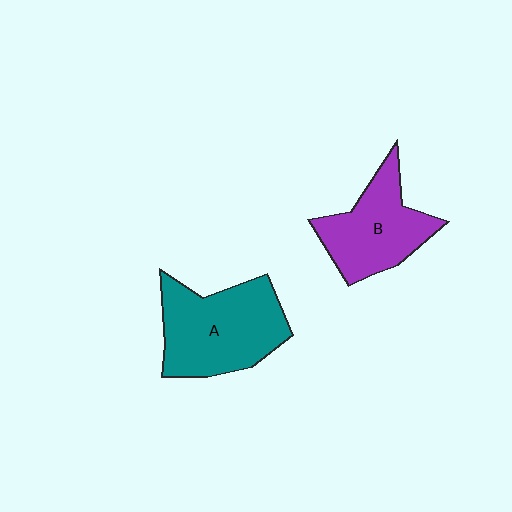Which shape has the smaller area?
Shape B (purple).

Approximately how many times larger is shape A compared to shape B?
Approximately 1.3 times.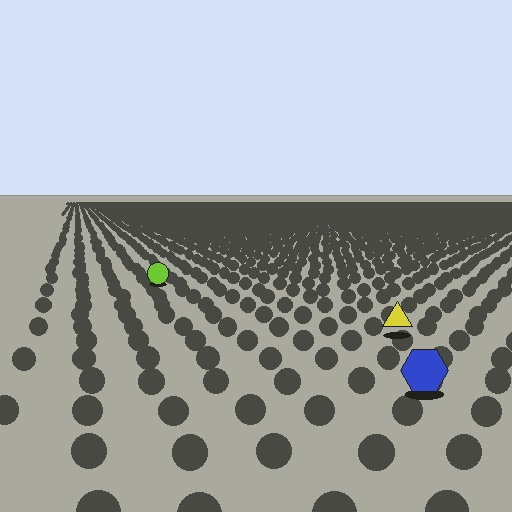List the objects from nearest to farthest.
From nearest to farthest: the blue hexagon, the yellow triangle, the lime circle.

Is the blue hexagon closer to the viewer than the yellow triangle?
Yes. The blue hexagon is closer — you can tell from the texture gradient: the ground texture is coarser near it.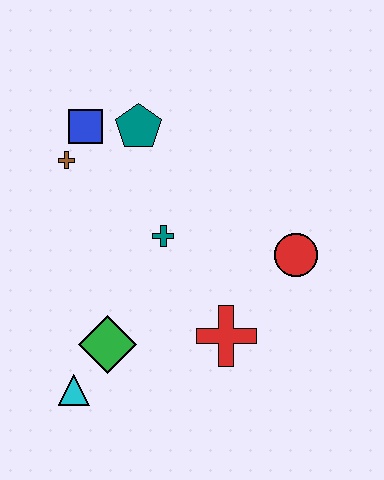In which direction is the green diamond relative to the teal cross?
The green diamond is below the teal cross.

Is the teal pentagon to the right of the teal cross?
No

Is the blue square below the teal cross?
No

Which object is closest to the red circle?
The red cross is closest to the red circle.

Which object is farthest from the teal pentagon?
The cyan triangle is farthest from the teal pentagon.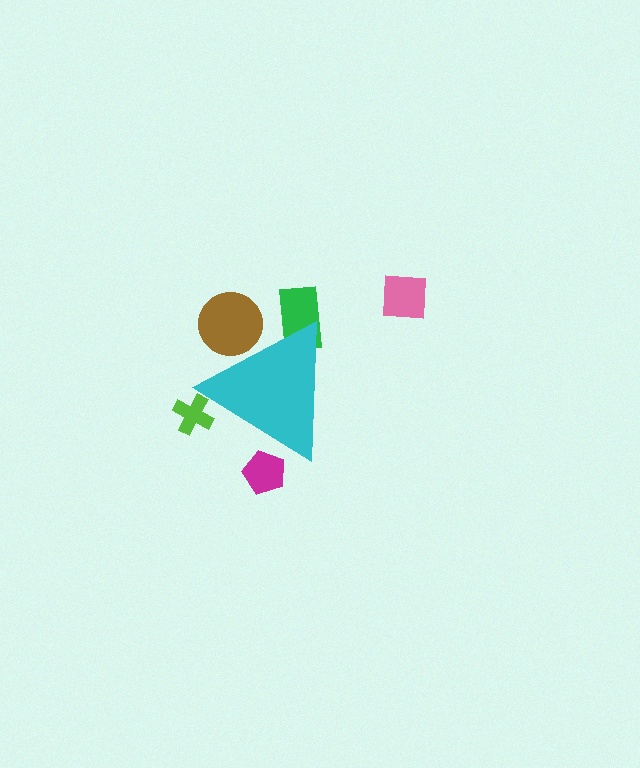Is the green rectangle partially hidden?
Yes, the green rectangle is partially hidden behind the cyan triangle.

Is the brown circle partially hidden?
Yes, the brown circle is partially hidden behind the cyan triangle.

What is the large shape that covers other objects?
A cyan triangle.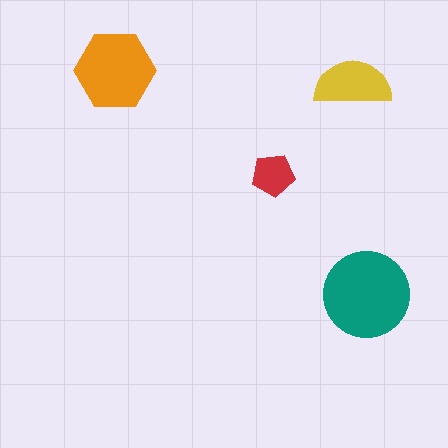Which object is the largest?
The teal circle.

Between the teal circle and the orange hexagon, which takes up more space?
The teal circle.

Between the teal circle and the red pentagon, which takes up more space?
The teal circle.